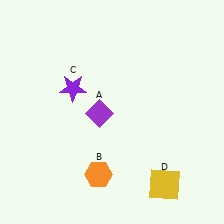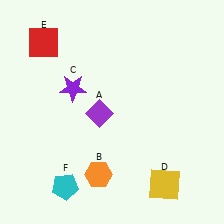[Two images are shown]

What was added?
A red square (E), a cyan pentagon (F) were added in Image 2.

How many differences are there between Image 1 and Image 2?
There are 2 differences between the two images.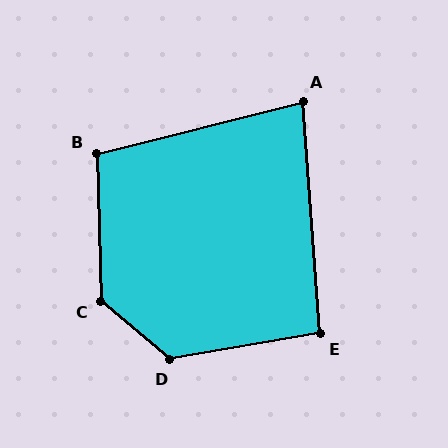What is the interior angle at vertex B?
Approximately 102 degrees (obtuse).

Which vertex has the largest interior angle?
C, at approximately 131 degrees.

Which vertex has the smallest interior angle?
A, at approximately 80 degrees.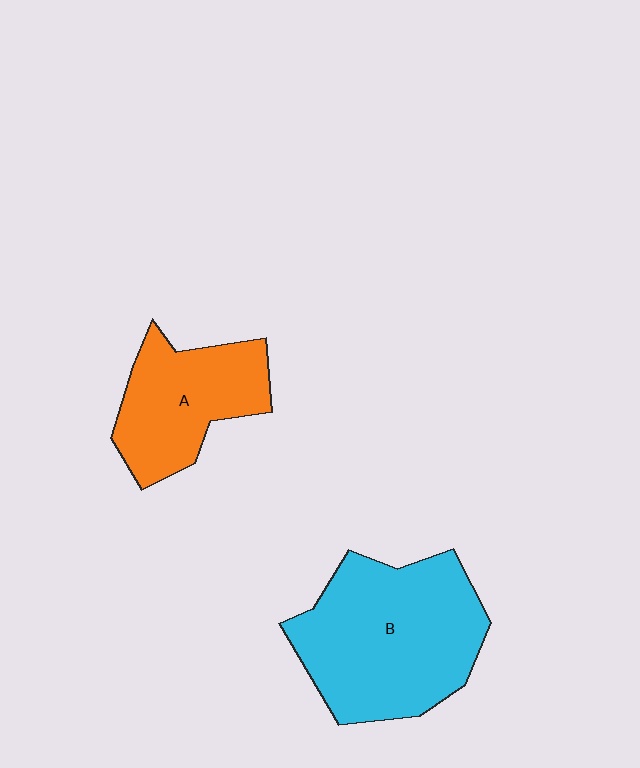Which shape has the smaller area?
Shape A (orange).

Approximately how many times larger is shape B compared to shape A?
Approximately 1.6 times.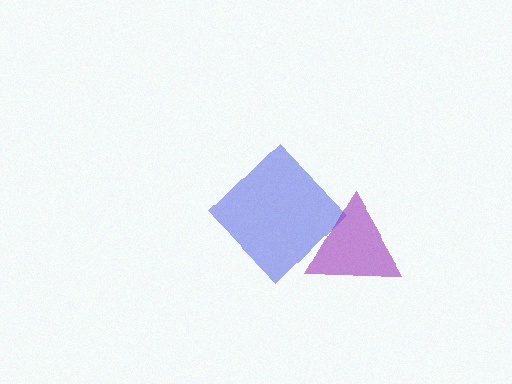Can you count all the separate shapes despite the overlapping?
Yes, there are 2 separate shapes.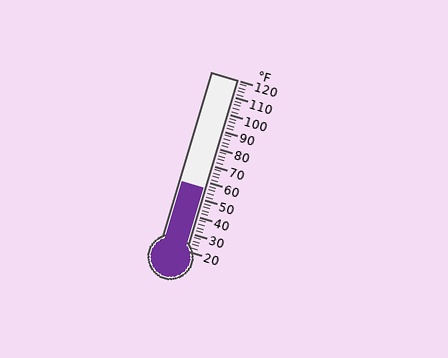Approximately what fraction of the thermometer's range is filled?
The thermometer is filled to approximately 35% of its range.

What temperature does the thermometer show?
The thermometer shows approximately 56°F.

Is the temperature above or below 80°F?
The temperature is below 80°F.